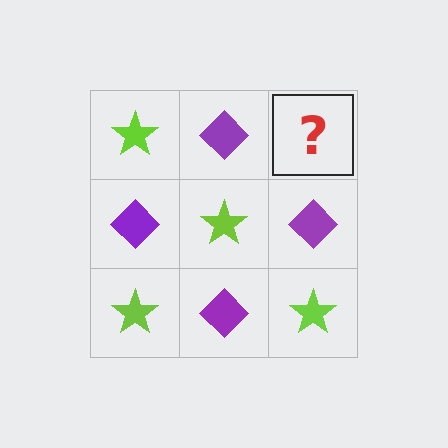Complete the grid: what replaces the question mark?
The question mark should be replaced with a lime star.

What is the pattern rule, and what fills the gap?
The rule is that it alternates lime star and purple diamond in a checkerboard pattern. The gap should be filled with a lime star.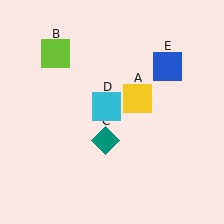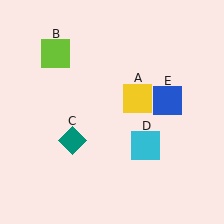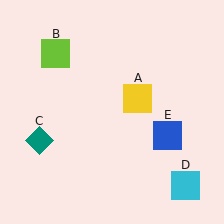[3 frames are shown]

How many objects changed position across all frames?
3 objects changed position: teal diamond (object C), cyan square (object D), blue square (object E).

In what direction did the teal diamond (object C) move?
The teal diamond (object C) moved left.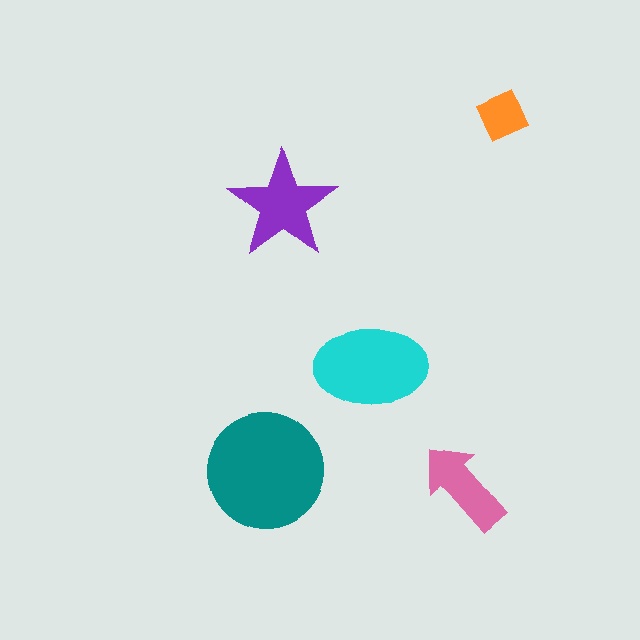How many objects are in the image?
There are 5 objects in the image.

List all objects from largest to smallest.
The teal circle, the cyan ellipse, the purple star, the pink arrow, the orange square.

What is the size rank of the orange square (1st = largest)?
5th.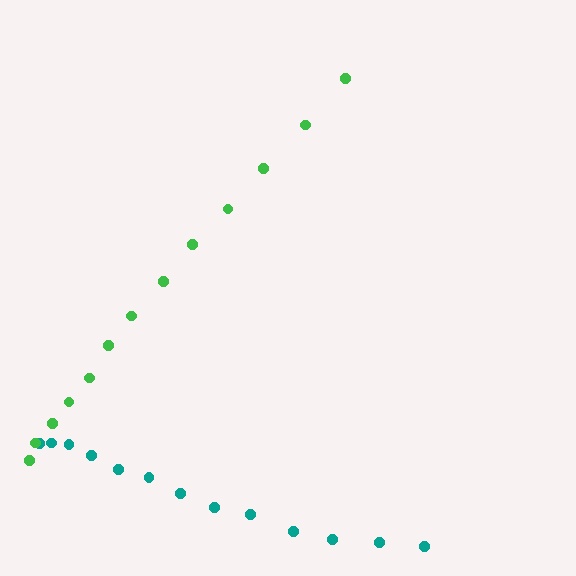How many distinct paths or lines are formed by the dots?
There are 2 distinct paths.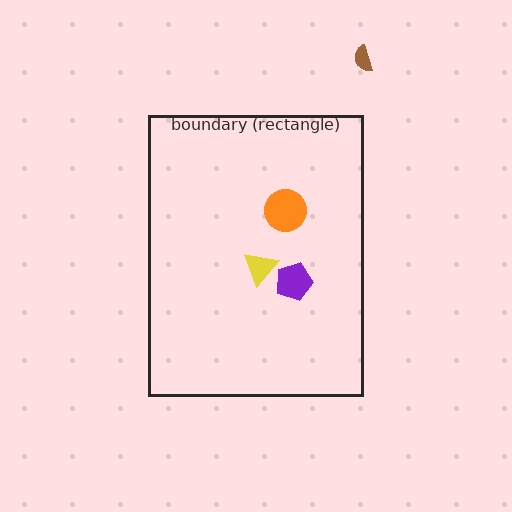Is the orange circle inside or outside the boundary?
Inside.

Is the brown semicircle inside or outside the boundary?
Outside.